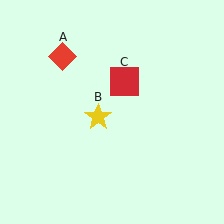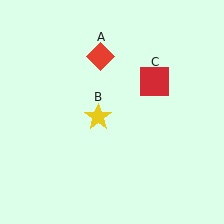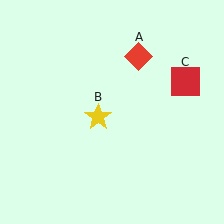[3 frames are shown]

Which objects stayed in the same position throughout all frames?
Yellow star (object B) remained stationary.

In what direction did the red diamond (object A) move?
The red diamond (object A) moved right.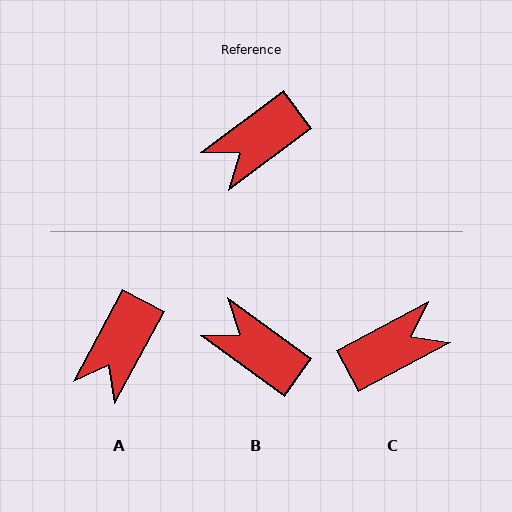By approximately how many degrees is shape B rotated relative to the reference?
Approximately 72 degrees clockwise.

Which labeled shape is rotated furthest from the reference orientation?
C, about 172 degrees away.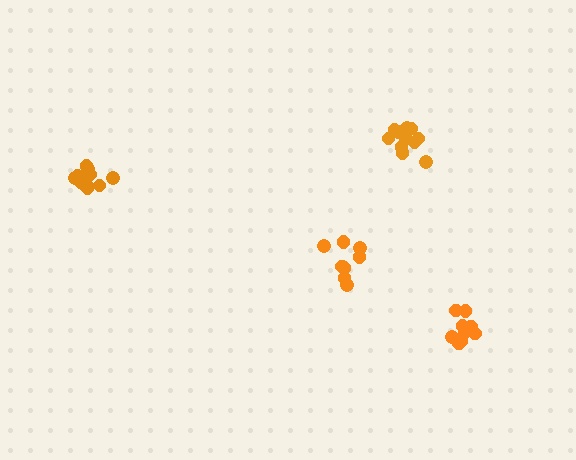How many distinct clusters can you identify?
There are 4 distinct clusters.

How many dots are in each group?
Group 1: 8 dots, Group 2: 10 dots, Group 3: 11 dots, Group 4: 11 dots (40 total).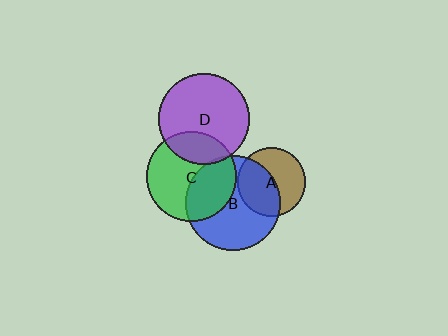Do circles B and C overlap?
Yes.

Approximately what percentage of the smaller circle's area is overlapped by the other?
Approximately 35%.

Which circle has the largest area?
Circle B (blue).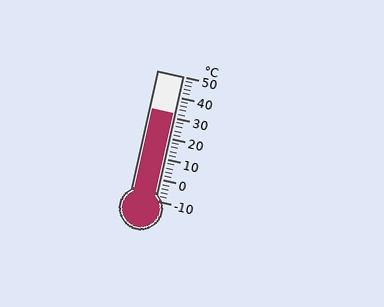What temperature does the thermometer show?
The thermometer shows approximately 32°C.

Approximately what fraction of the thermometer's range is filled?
The thermometer is filled to approximately 70% of its range.